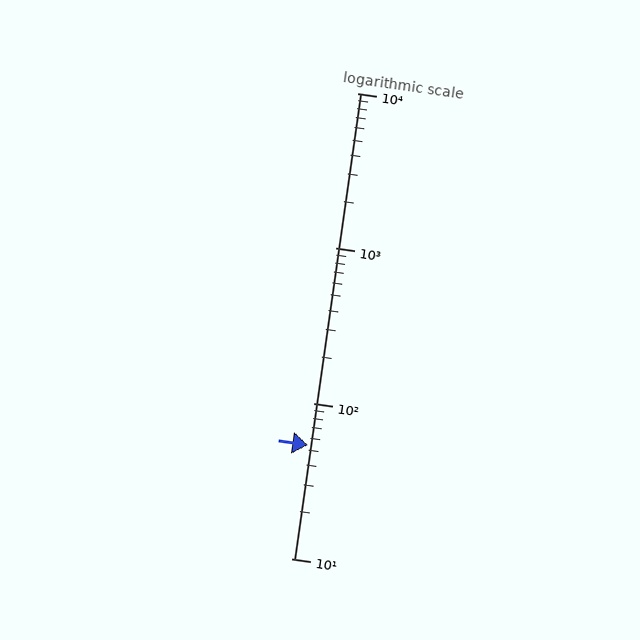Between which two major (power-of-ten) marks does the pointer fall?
The pointer is between 10 and 100.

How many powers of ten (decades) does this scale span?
The scale spans 3 decades, from 10 to 10000.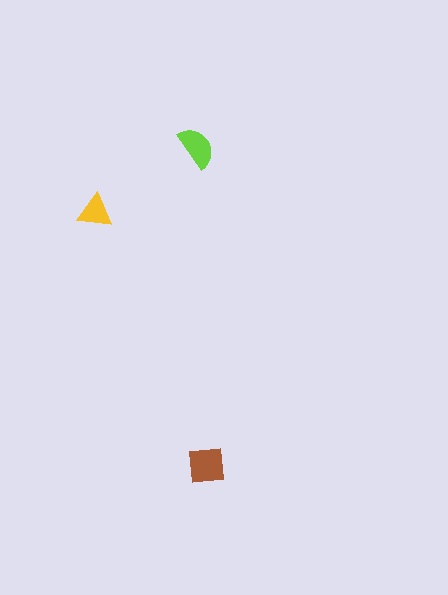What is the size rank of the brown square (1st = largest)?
1st.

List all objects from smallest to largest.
The yellow triangle, the lime semicircle, the brown square.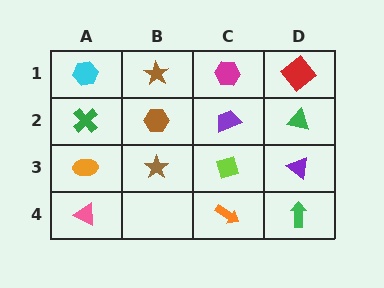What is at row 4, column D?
A green arrow.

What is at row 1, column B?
A brown star.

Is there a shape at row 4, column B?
No, that cell is empty.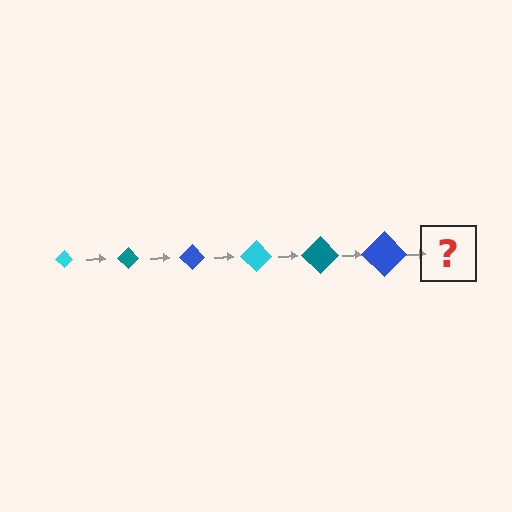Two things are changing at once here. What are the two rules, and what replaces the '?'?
The two rules are that the diamond grows larger each step and the color cycles through cyan, teal, and blue. The '?' should be a cyan diamond, larger than the previous one.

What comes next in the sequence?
The next element should be a cyan diamond, larger than the previous one.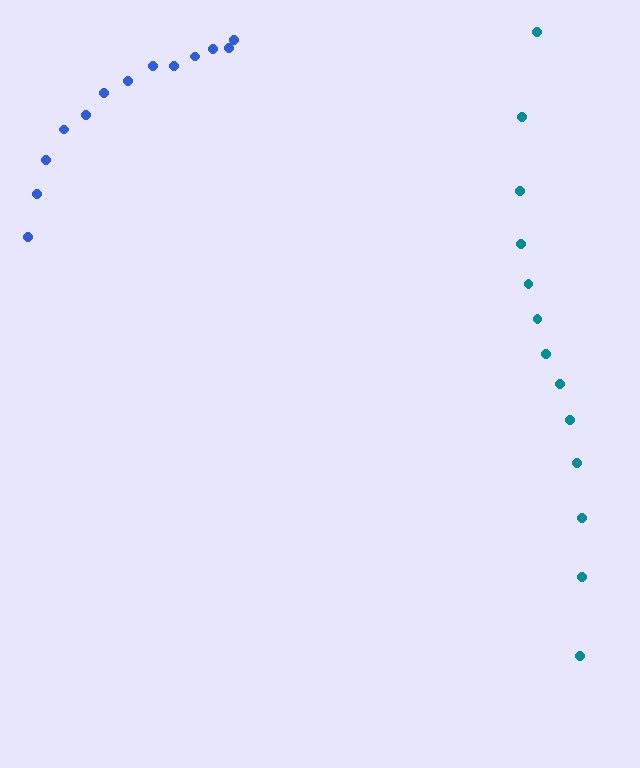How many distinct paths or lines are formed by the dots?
There are 2 distinct paths.